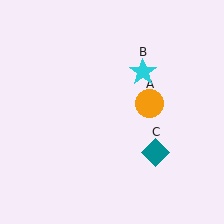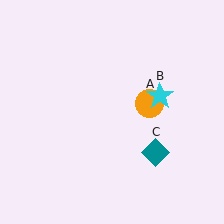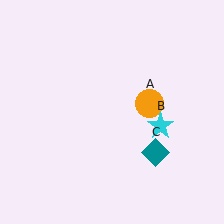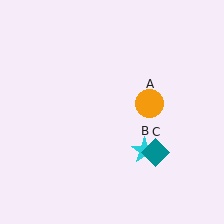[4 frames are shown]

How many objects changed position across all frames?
1 object changed position: cyan star (object B).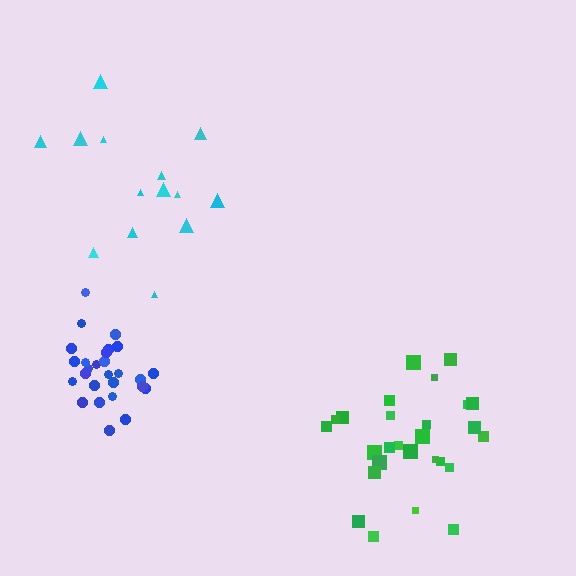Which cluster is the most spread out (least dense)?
Cyan.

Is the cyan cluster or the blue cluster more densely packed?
Blue.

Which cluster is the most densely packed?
Blue.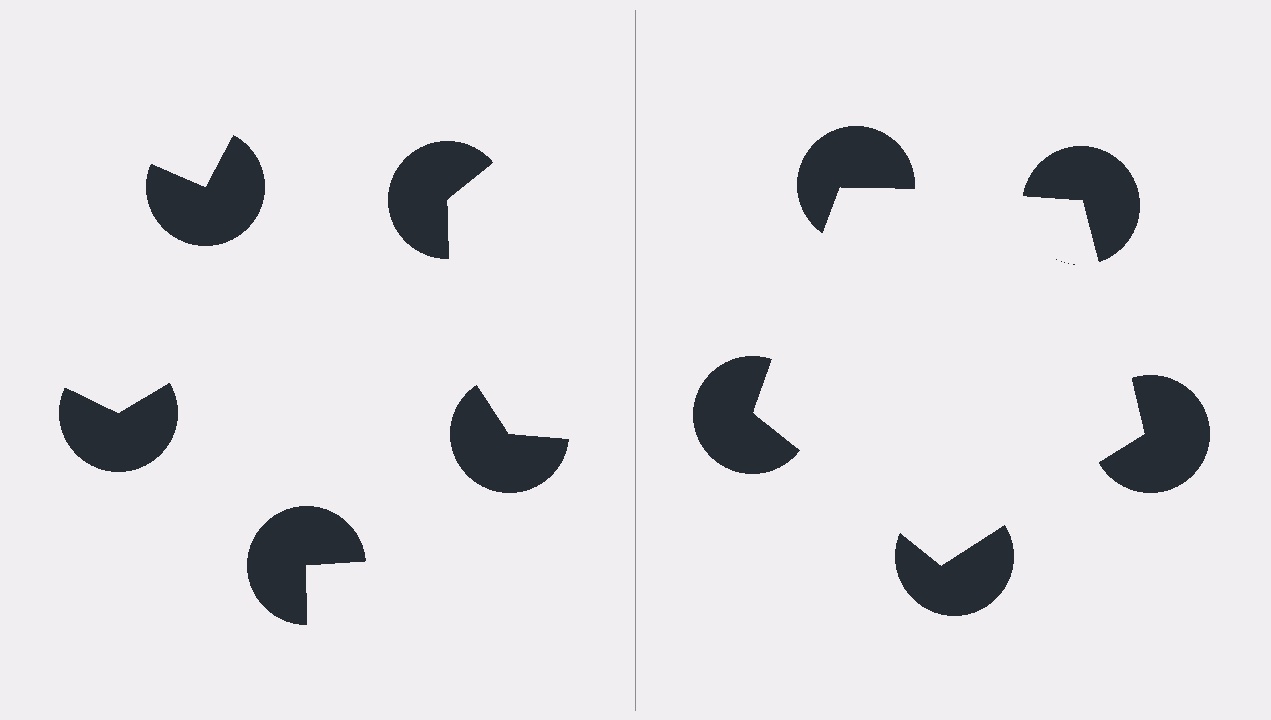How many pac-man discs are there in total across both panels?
10 — 5 on each side.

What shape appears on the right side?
An illusory pentagon.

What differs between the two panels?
The pac-man discs are positioned identically on both sides; only the wedge orientations differ. On the right they align to a pentagon; on the left they are misaligned.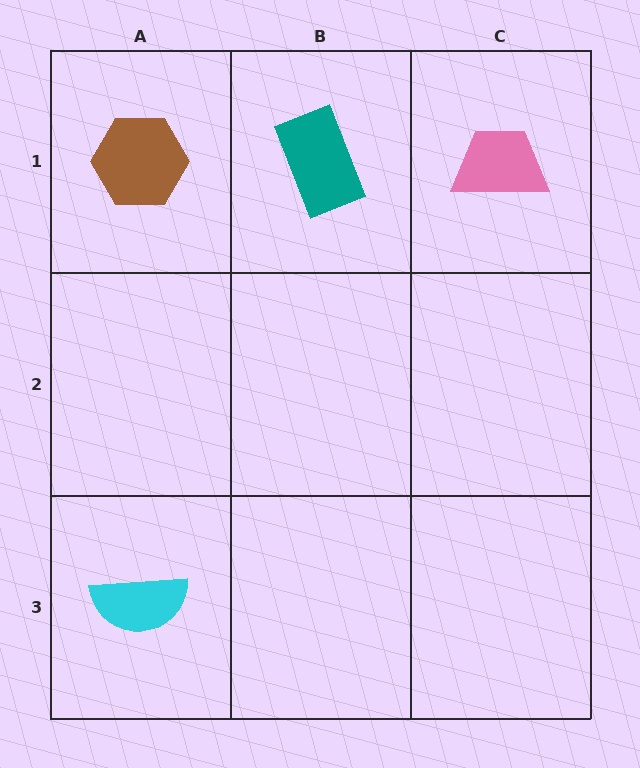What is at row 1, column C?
A pink trapezoid.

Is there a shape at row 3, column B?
No, that cell is empty.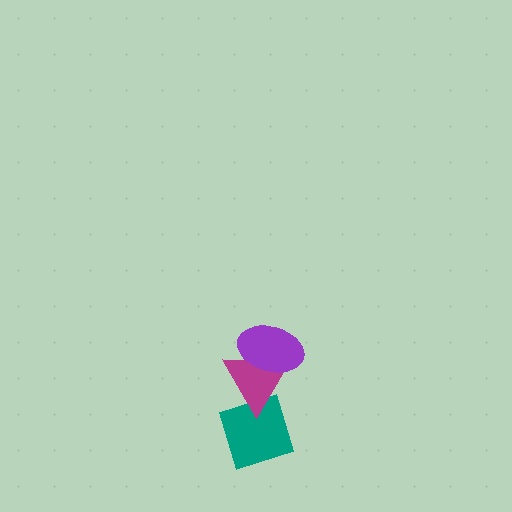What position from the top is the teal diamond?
The teal diamond is 3rd from the top.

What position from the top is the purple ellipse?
The purple ellipse is 1st from the top.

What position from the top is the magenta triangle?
The magenta triangle is 2nd from the top.